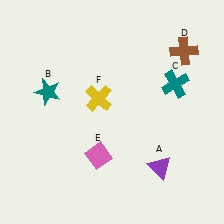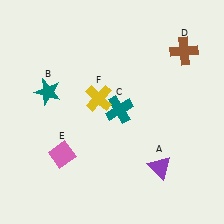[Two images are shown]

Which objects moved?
The objects that moved are: the teal cross (C), the pink diamond (E).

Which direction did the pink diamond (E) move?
The pink diamond (E) moved left.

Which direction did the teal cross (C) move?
The teal cross (C) moved left.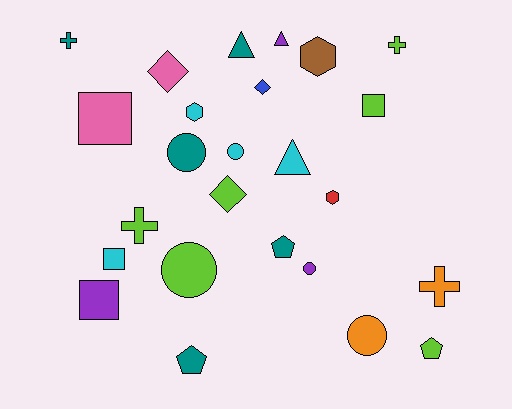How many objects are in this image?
There are 25 objects.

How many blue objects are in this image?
There is 1 blue object.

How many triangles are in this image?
There are 3 triangles.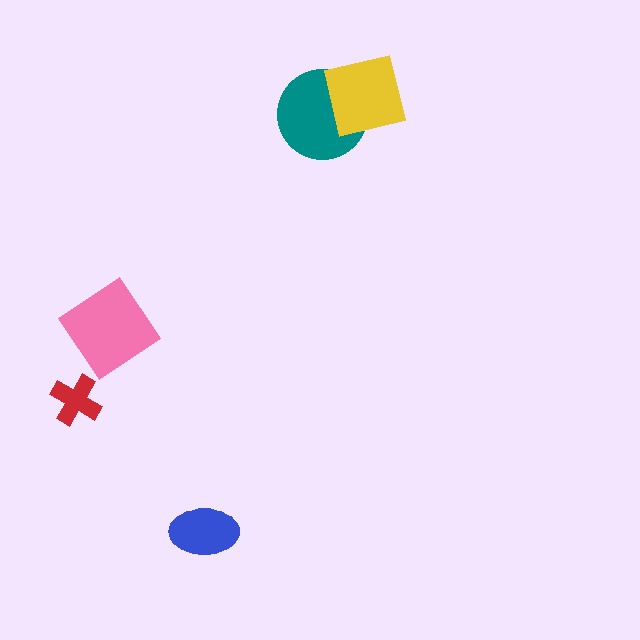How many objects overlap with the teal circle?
1 object overlaps with the teal circle.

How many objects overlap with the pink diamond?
0 objects overlap with the pink diamond.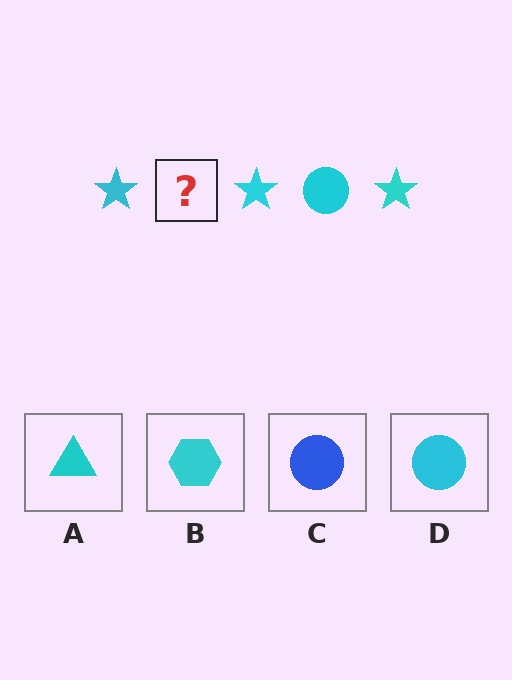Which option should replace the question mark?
Option D.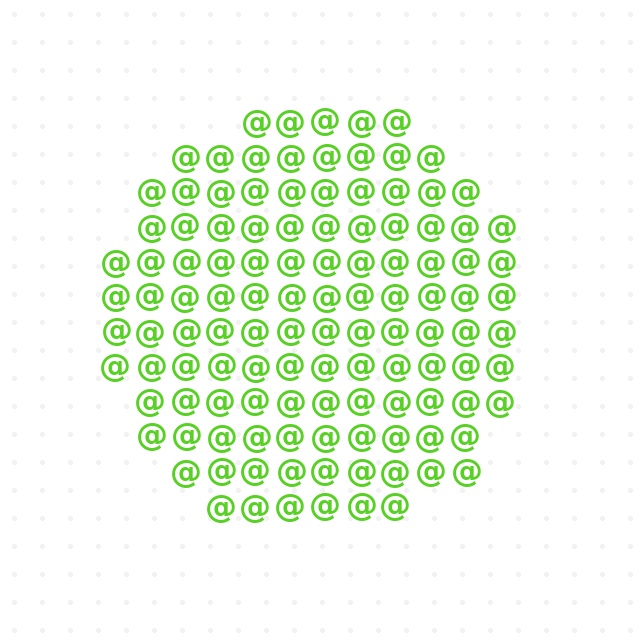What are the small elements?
The small elements are at signs.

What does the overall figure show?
The overall figure shows a circle.